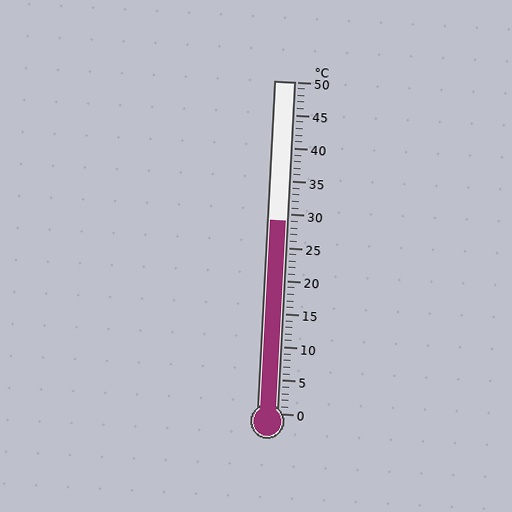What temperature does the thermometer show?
The thermometer shows approximately 29°C.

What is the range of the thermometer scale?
The thermometer scale ranges from 0°C to 50°C.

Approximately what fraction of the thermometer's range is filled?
The thermometer is filled to approximately 60% of its range.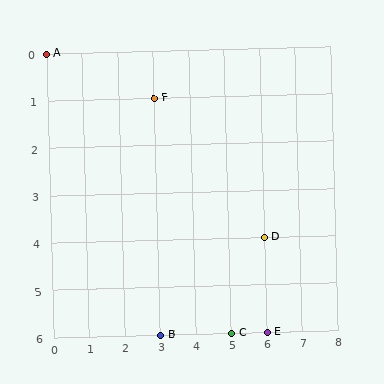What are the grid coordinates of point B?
Point B is at grid coordinates (3, 6).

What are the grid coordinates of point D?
Point D is at grid coordinates (6, 4).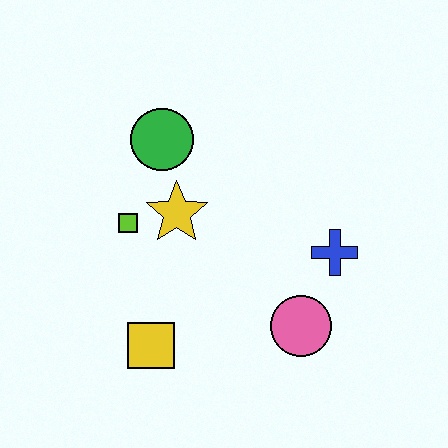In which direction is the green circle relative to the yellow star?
The green circle is above the yellow star.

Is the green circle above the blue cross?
Yes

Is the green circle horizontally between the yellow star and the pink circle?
No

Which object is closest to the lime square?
The yellow star is closest to the lime square.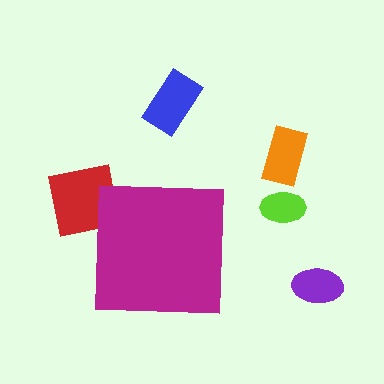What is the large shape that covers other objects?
A magenta square.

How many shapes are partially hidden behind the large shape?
2 shapes are partially hidden.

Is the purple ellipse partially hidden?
No, the purple ellipse is fully visible.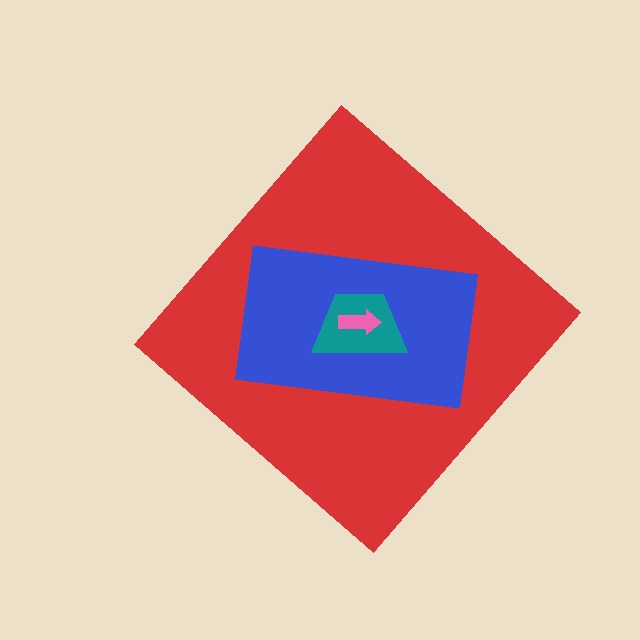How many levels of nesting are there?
4.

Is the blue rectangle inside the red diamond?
Yes.